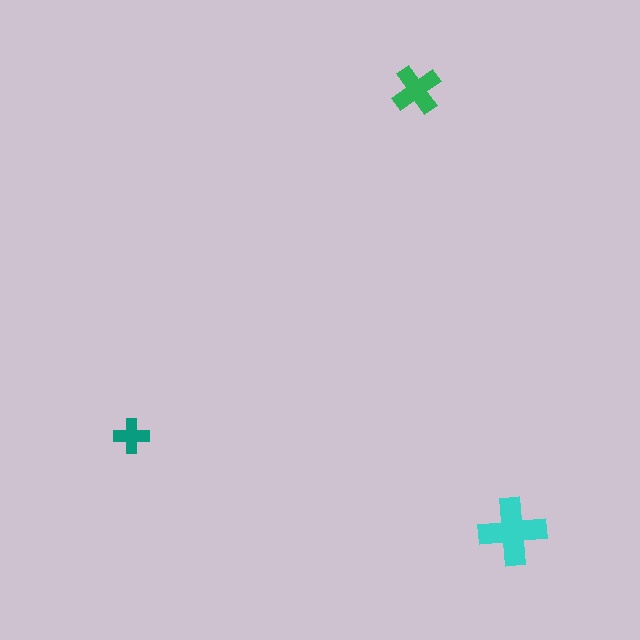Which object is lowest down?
The cyan cross is bottommost.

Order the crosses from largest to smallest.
the cyan one, the green one, the teal one.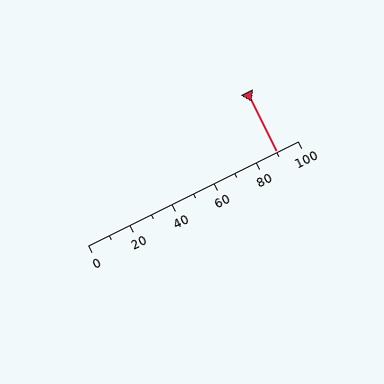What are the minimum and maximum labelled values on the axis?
The axis runs from 0 to 100.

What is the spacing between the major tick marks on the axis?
The major ticks are spaced 20 apart.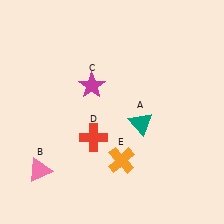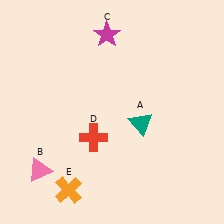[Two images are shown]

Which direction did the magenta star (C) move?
The magenta star (C) moved up.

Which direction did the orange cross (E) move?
The orange cross (E) moved left.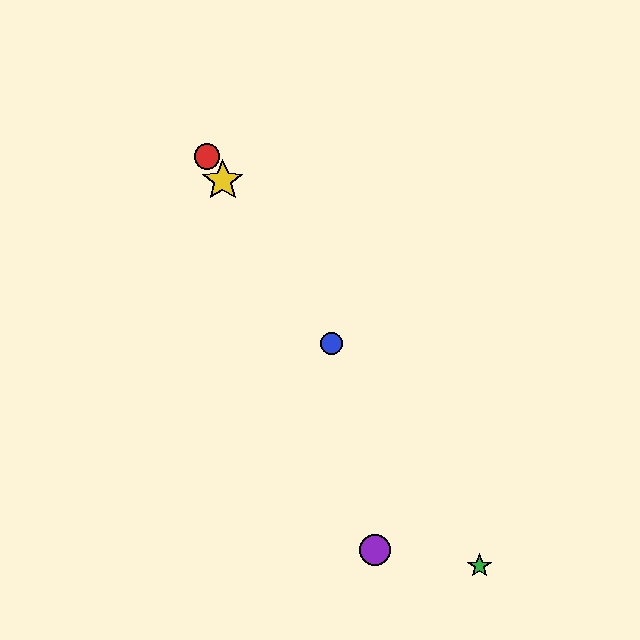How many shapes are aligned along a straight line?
4 shapes (the red circle, the blue circle, the green star, the yellow star) are aligned along a straight line.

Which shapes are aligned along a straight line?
The red circle, the blue circle, the green star, the yellow star are aligned along a straight line.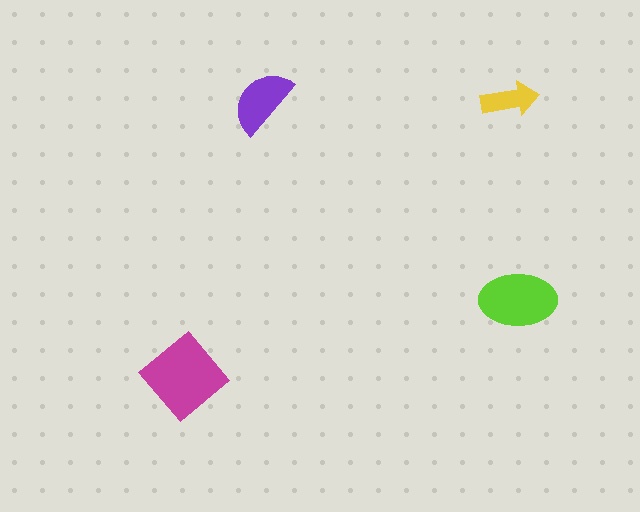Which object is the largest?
The magenta diamond.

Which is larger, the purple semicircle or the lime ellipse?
The lime ellipse.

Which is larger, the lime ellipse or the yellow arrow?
The lime ellipse.